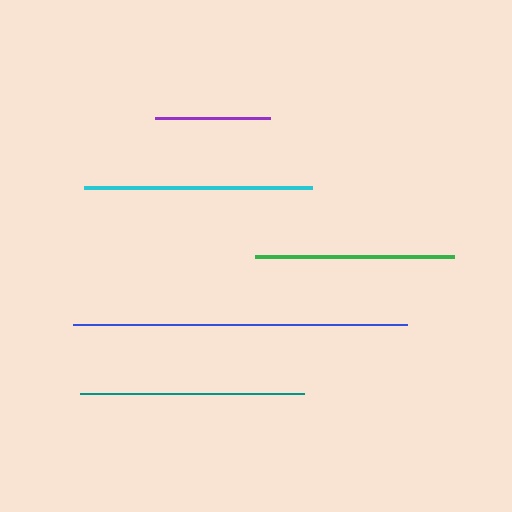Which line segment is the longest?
The blue line is the longest at approximately 334 pixels.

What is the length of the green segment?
The green segment is approximately 198 pixels long.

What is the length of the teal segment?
The teal segment is approximately 224 pixels long.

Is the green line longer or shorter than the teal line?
The teal line is longer than the green line.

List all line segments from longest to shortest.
From longest to shortest: blue, cyan, teal, green, purple.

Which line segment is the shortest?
The purple line is the shortest at approximately 115 pixels.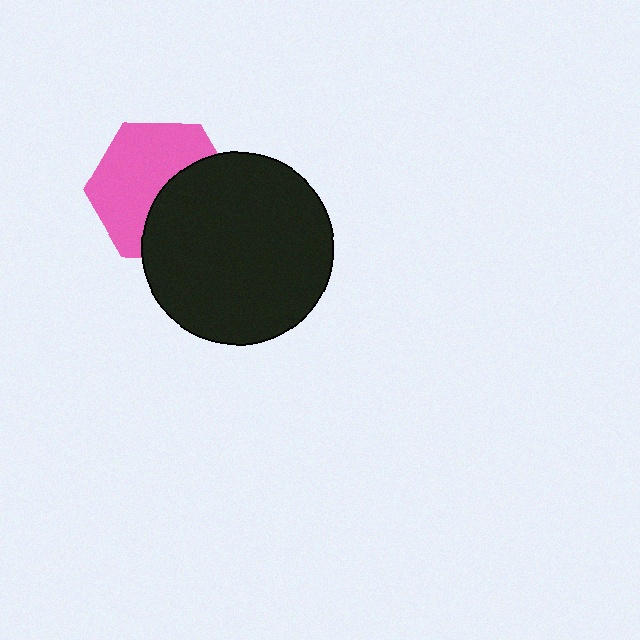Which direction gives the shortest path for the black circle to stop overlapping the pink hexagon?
Moving toward the lower-right gives the shortest separation.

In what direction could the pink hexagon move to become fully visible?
The pink hexagon could move toward the upper-left. That would shift it out from behind the black circle entirely.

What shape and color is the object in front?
The object in front is a black circle.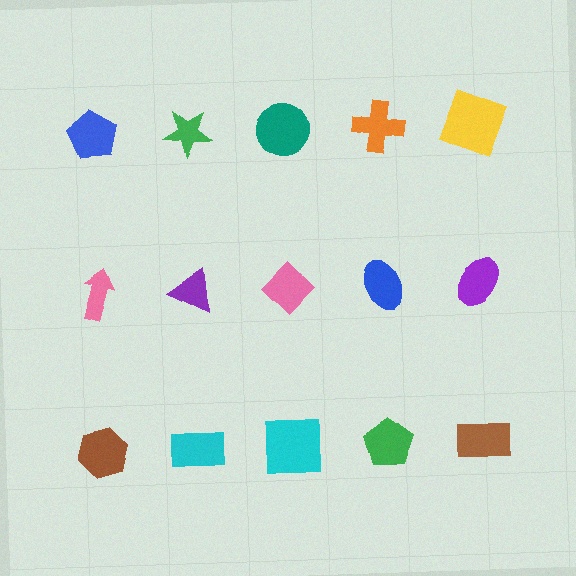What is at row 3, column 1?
A brown hexagon.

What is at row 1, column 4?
An orange cross.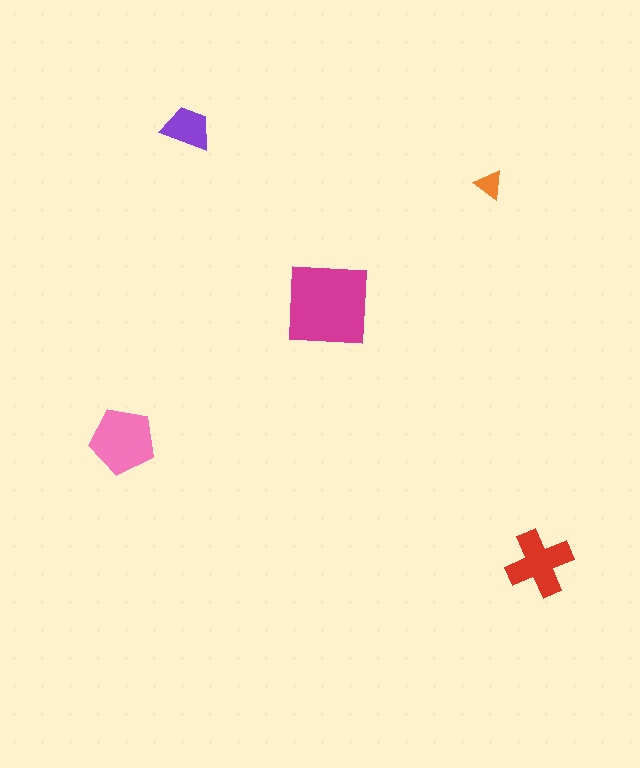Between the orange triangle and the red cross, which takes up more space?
The red cross.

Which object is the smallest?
The orange triangle.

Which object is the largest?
The magenta square.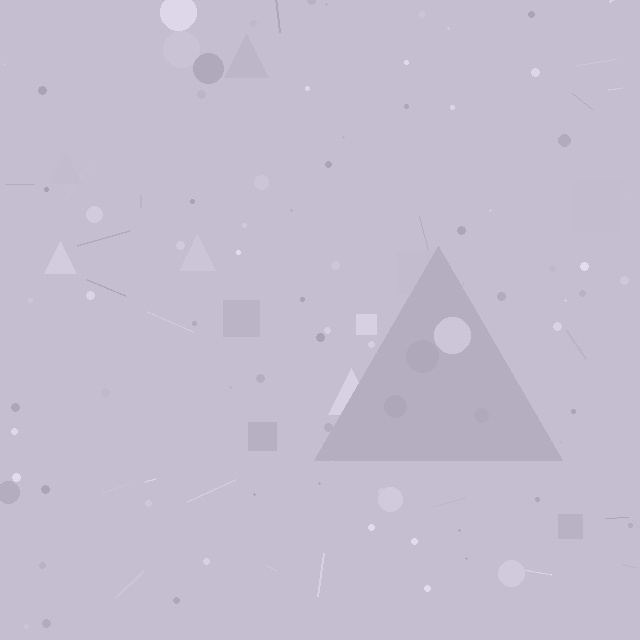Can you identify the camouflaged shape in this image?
The camouflaged shape is a triangle.